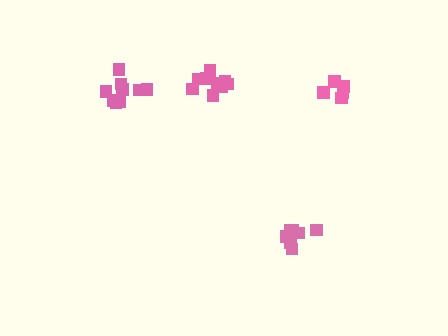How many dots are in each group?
Group 1: 10 dots, Group 2: 9 dots, Group 3: 8 dots, Group 4: 5 dots (32 total).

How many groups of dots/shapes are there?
There are 4 groups.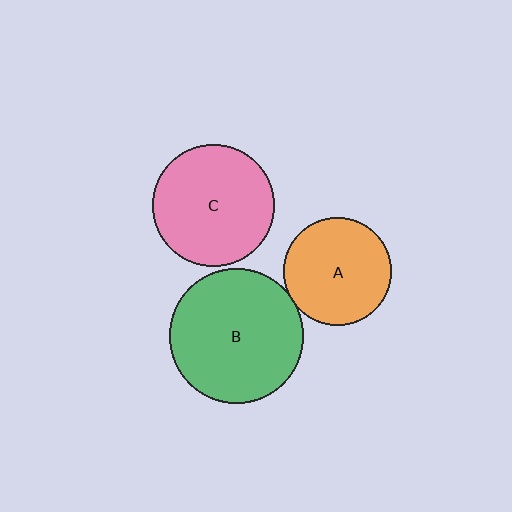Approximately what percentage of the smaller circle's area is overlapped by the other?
Approximately 5%.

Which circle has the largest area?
Circle B (green).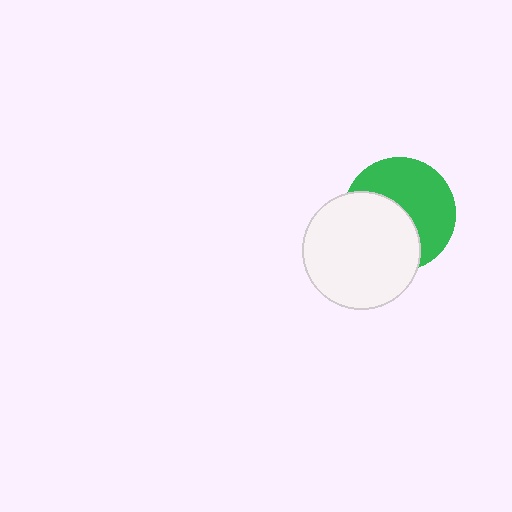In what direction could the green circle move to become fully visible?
The green circle could move toward the upper-right. That would shift it out from behind the white circle entirely.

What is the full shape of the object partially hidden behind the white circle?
The partially hidden object is a green circle.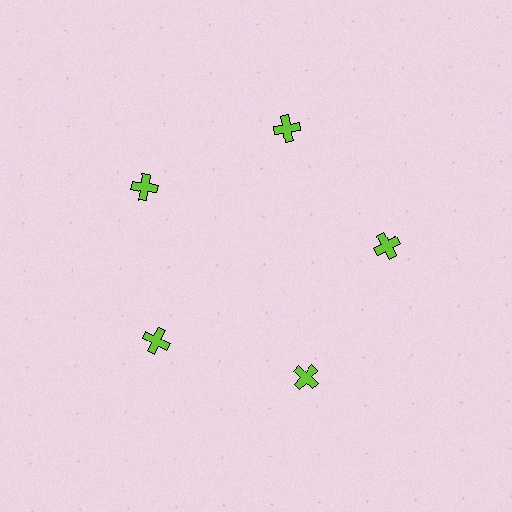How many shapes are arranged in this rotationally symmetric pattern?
There are 5 shapes, arranged in 5 groups of 1.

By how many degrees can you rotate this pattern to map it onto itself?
The pattern maps onto itself every 72 degrees of rotation.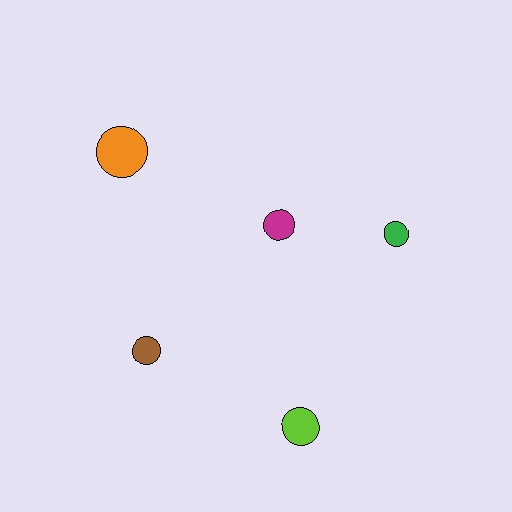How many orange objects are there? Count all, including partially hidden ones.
There is 1 orange object.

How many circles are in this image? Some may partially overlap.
There are 5 circles.